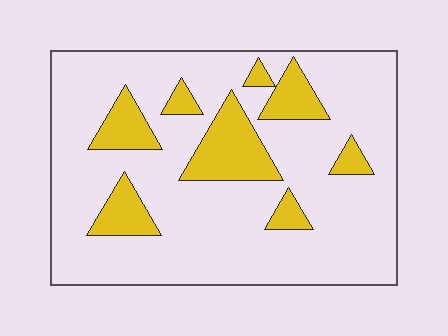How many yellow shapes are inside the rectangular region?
8.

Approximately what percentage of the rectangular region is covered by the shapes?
Approximately 20%.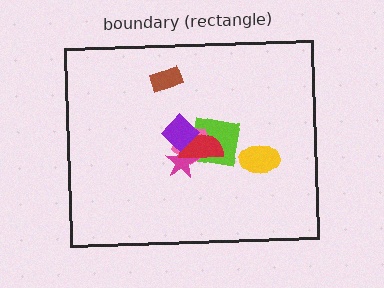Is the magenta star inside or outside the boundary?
Inside.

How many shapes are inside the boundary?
7 inside, 0 outside.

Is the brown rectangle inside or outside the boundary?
Inside.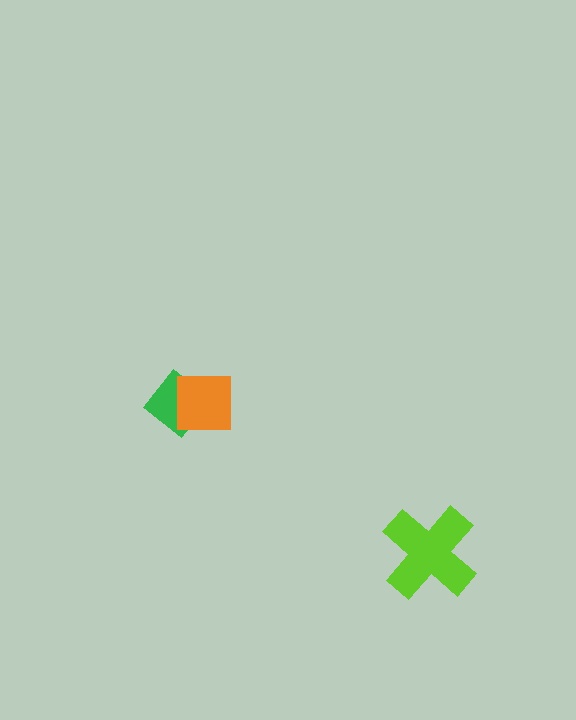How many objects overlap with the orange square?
1 object overlaps with the orange square.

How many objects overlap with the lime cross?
0 objects overlap with the lime cross.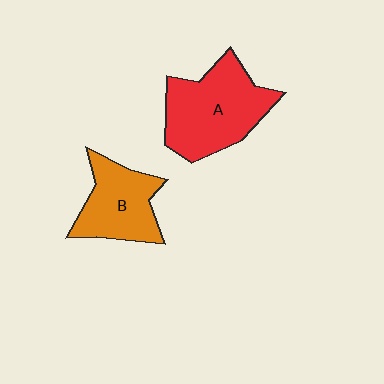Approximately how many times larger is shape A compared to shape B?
Approximately 1.4 times.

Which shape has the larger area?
Shape A (red).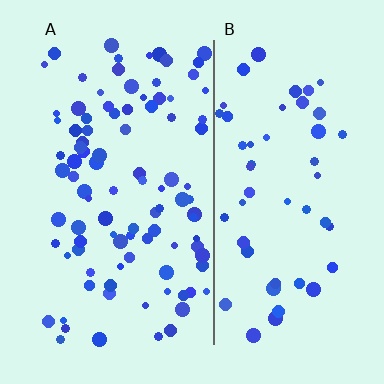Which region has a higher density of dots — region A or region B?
A (the left).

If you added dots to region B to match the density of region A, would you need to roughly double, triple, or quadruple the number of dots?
Approximately double.